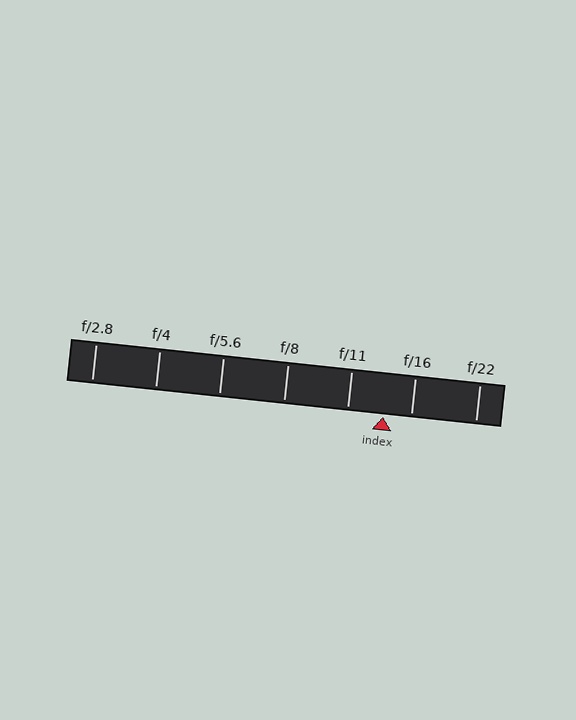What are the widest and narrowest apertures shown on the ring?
The widest aperture shown is f/2.8 and the narrowest is f/22.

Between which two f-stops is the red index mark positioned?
The index mark is between f/11 and f/16.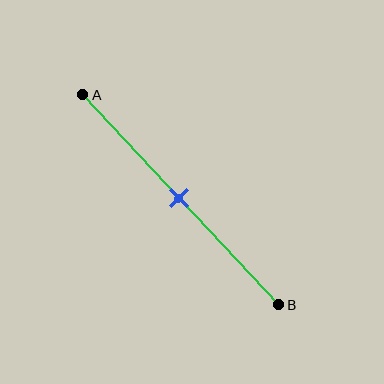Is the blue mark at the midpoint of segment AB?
Yes, the mark is approximately at the midpoint.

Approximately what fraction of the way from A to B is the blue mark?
The blue mark is approximately 50% of the way from A to B.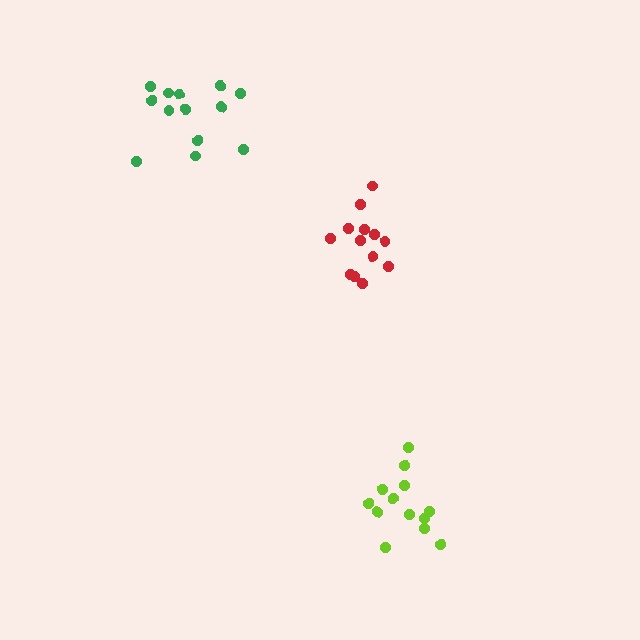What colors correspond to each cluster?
The clusters are colored: green, red, lime.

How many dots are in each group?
Group 1: 13 dots, Group 2: 13 dots, Group 3: 13 dots (39 total).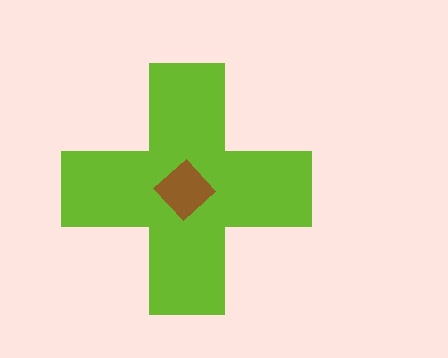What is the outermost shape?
The lime cross.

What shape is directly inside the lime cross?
The brown diamond.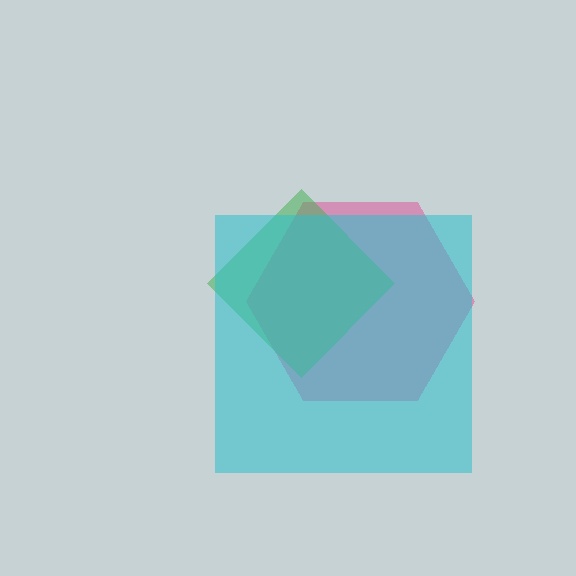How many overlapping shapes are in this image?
There are 3 overlapping shapes in the image.